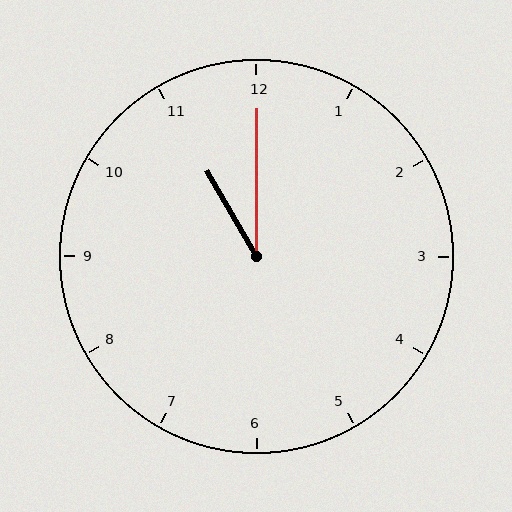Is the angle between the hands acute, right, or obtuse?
It is acute.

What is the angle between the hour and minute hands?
Approximately 30 degrees.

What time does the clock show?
11:00.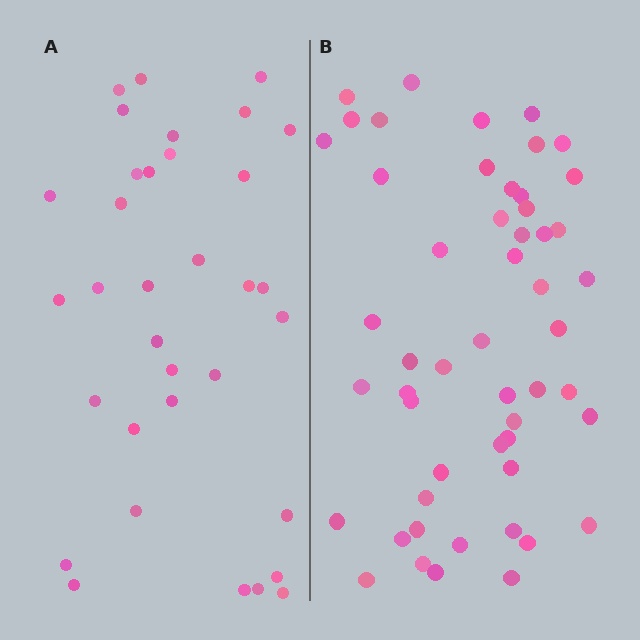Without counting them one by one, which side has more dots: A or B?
Region B (the right region) has more dots.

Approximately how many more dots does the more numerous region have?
Region B has approximately 20 more dots than region A.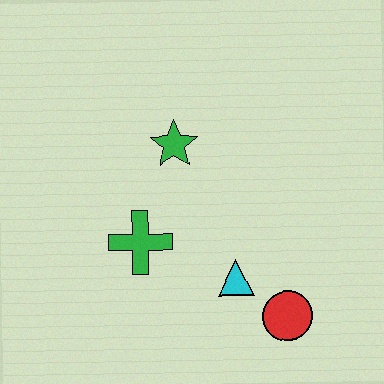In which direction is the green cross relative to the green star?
The green cross is below the green star.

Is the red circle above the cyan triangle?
No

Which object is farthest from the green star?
The red circle is farthest from the green star.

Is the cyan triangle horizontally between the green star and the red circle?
Yes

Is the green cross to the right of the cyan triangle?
No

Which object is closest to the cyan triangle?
The red circle is closest to the cyan triangle.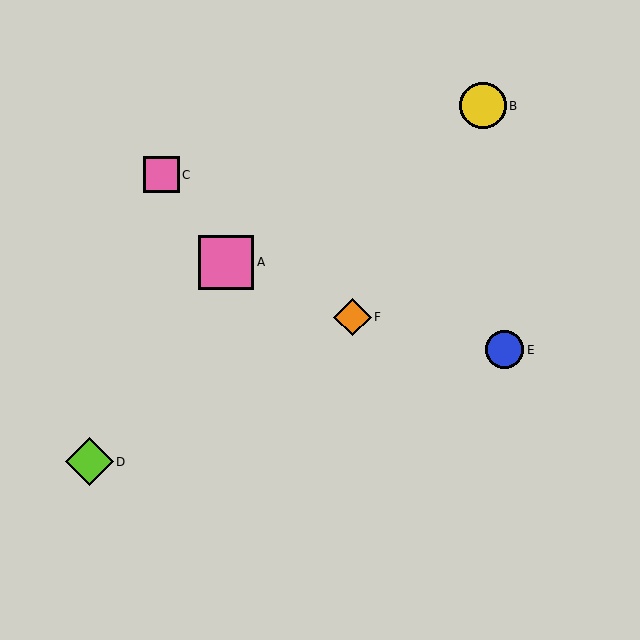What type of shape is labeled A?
Shape A is a pink square.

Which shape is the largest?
The pink square (labeled A) is the largest.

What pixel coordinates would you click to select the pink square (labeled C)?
Click at (161, 175) to select the pink square C.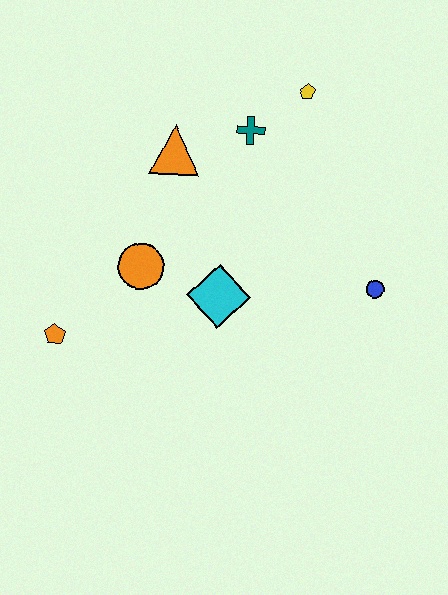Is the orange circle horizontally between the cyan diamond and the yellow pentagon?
No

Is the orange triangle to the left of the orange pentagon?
No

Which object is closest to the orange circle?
The cyan diamond is closest to the orange circle.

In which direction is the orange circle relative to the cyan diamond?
The orange circle is to the left of the cyan diamond.